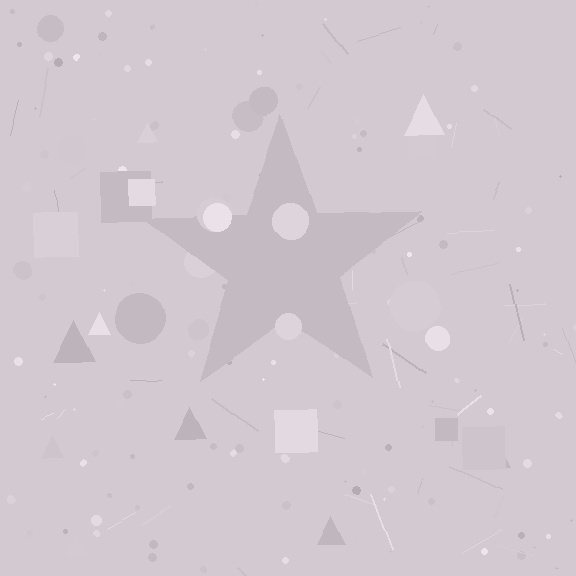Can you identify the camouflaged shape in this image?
The camouflaged shape is a star.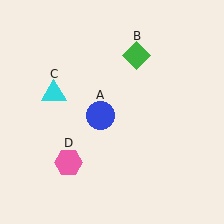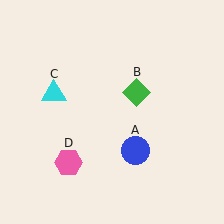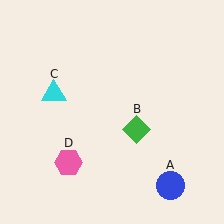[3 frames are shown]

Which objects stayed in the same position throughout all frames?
Cyan triangle (object C) and pink hexagon (object D) remained stationary.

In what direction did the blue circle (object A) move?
The blue circle (object A) moved down and to the right.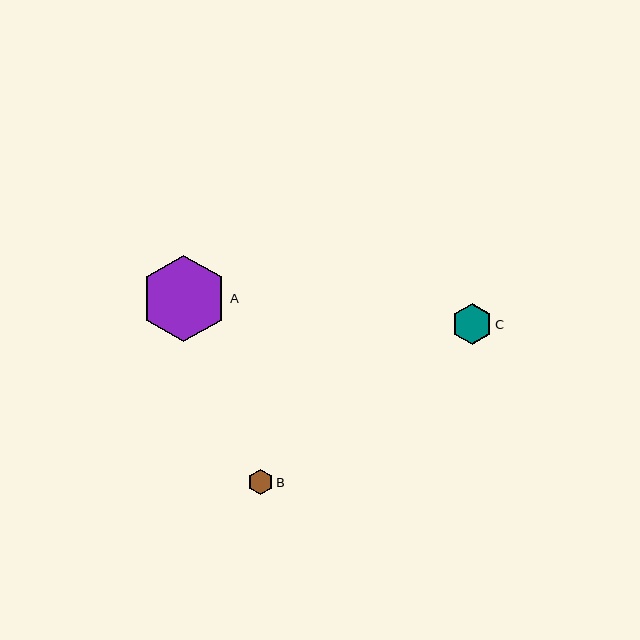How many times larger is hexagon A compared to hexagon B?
Hexagon A is approximately 3.4 times the size of hexagon B.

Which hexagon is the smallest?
Hexagon B is the smallest with a size of approximately 25 pixels.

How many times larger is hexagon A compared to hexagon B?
Hexagon A is approximately 3.4 times the size of hexagon B.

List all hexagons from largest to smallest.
From largest to smallest: A, C, B.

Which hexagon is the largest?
Hexagon A is the largest with a size of approximately 86 pixels.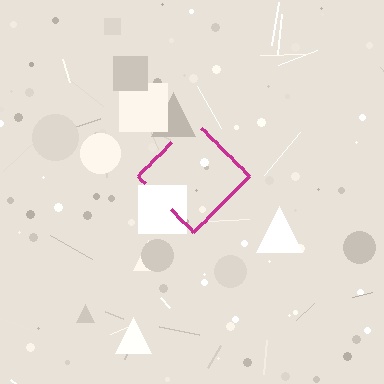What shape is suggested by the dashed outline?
The dashed outline suggests a diamond.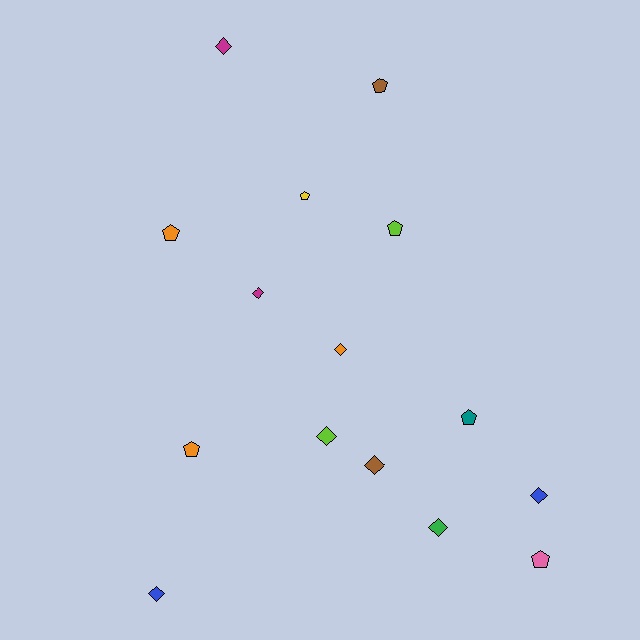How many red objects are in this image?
There are no red objects.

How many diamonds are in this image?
There are 8 diamonds.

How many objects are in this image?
There are 15 objects.